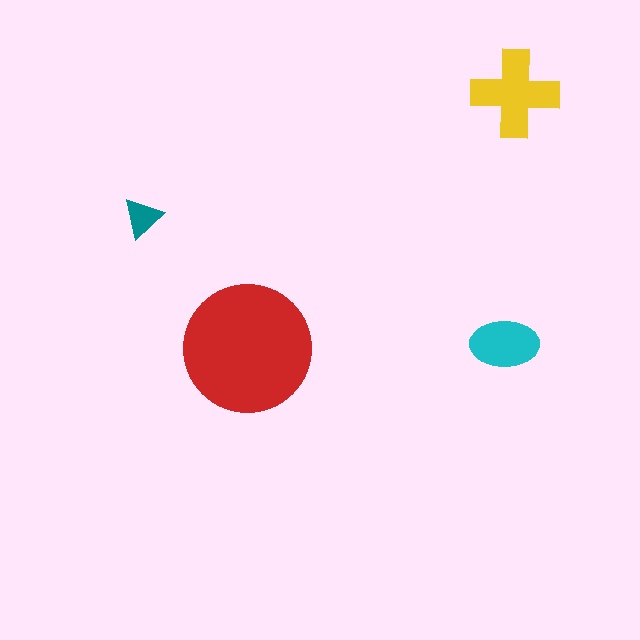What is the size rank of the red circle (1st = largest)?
1st.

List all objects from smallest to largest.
The teal triangle, the cyan ellipse, the yellow cross, the red circle.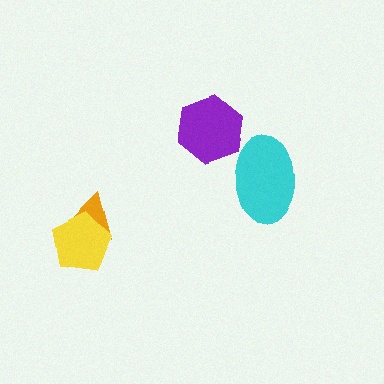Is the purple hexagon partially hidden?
No, no other shape covers it.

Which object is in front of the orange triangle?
The yellow pentagon is in front of the orange triangle.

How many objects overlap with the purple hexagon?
0 objects overlap with the purple hexagon.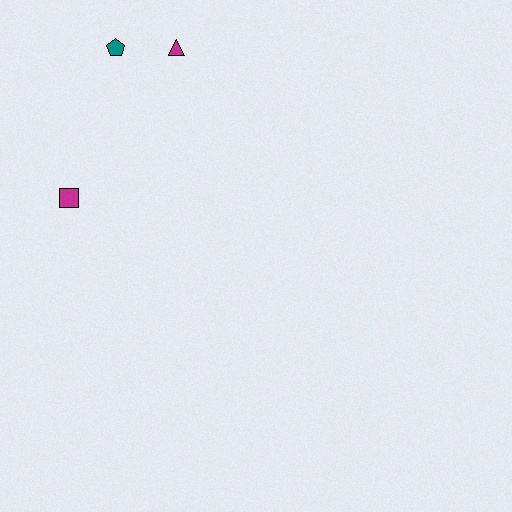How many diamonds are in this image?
There are no diamonds.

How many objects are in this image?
There are 3 objects.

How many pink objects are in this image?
There are no pink objects.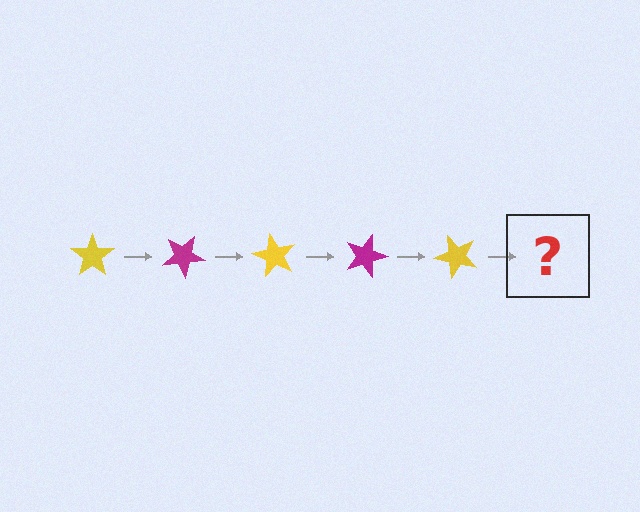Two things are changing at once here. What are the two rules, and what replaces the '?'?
The two rules are that it rotates 30 degrees each step and the color cycles through yellow and magenta. The '?' should be a magenta star, rotated 150 degrees from the start.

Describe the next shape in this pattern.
It should be a magenta star, rotated 150 degrees from the start.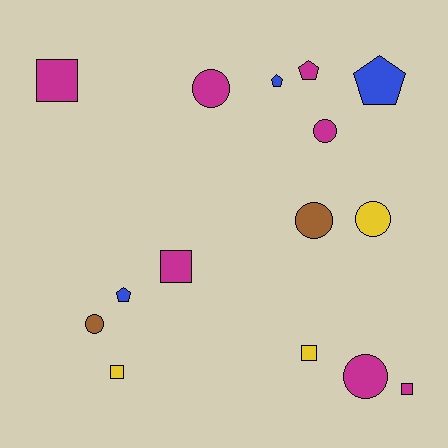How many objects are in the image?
There are 15 objects.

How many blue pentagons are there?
There are 3 blue pentagons.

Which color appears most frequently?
Magenta, with 7 objects.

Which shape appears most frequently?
Circle, with 6 objects.